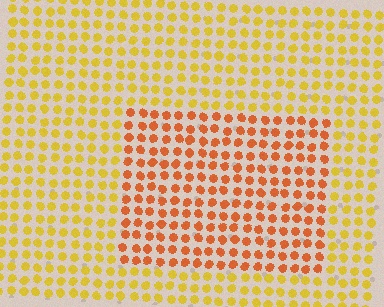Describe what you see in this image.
The image is filled with small yellow elements in a uniform arrangement. A rectangle-shaped region is visible where the elements are tinted to a slightly different hue, forming a subtle color boundary.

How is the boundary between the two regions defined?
The boundary is defined purely by a slight shift in hue (about 34 degrees). Spacing, size, and orientation are identical on both sides.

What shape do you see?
I see a rectangle.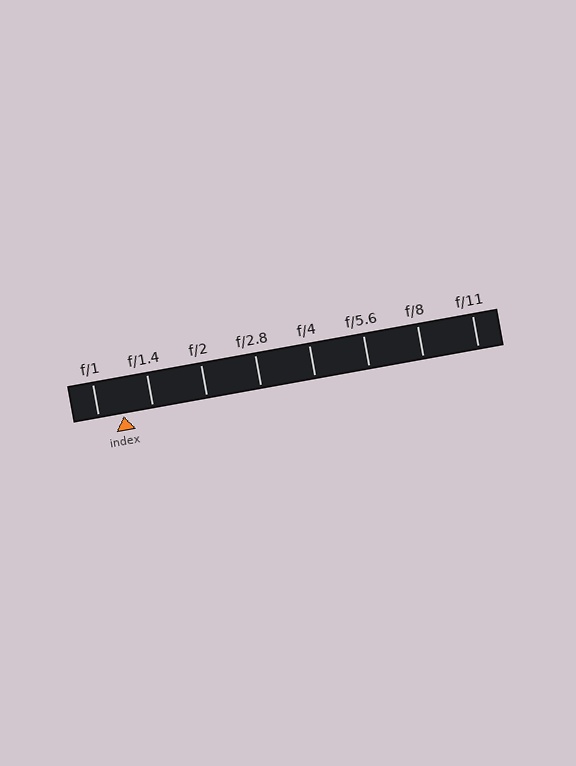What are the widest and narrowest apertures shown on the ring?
The widest aperture shown is f/1 and the narrowest is f/11.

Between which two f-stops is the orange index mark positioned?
The index mark is between f/1 and f/1.4.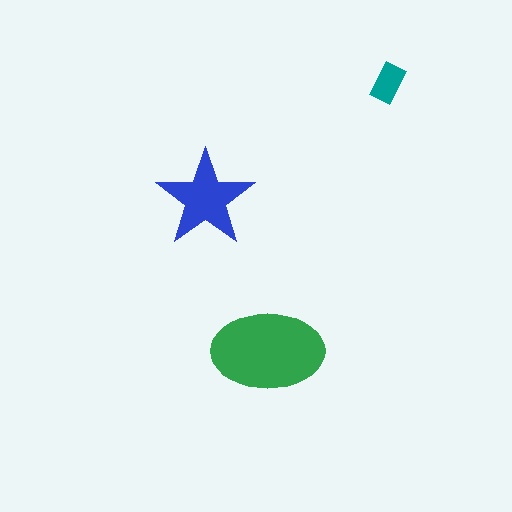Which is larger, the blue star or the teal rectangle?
The blue star.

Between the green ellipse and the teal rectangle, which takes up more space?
The green ellipse.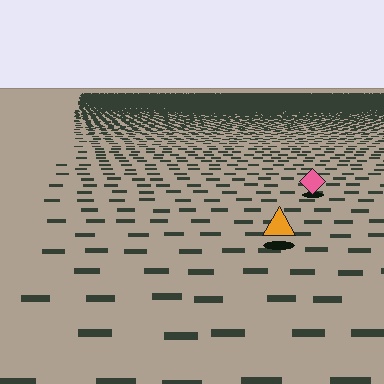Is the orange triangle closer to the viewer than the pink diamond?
Yes. The orange triangle is closer — you can tell from the texture gradient: the ground texture is coarser near it.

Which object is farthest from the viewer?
The pink diamond is farthest from the viewer. It appears smaller and the ground texture around it is denser.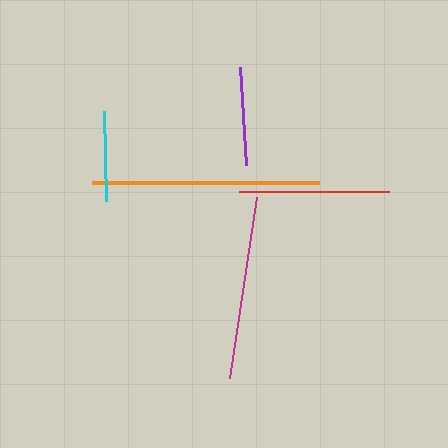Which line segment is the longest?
The orange line is the longest at approximately 227 pixels.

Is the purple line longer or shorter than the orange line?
The orange line is longer than the purple line.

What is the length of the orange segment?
The orange segment is approximately 227 pixels long.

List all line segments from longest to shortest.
From longest to shortest: orange, magenta, red, purple, cyan.